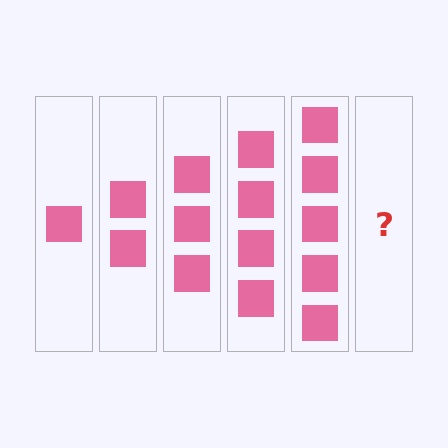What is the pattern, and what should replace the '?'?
The pattern is that each step adds one more square. The '?' should be 6 squares.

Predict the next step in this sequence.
The next step is 6 squares.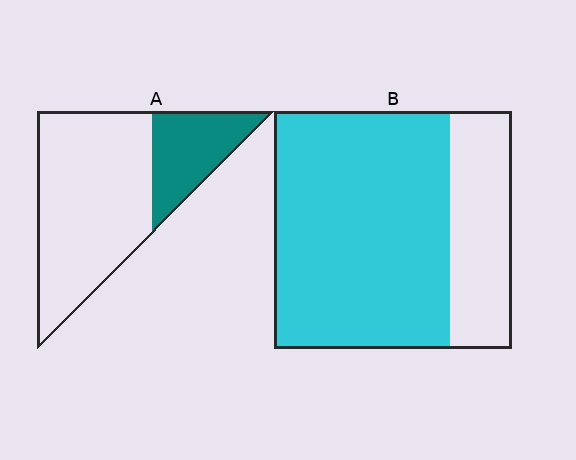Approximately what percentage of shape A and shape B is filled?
A is approximately 25% and B is approximately 75%.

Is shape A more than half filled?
No.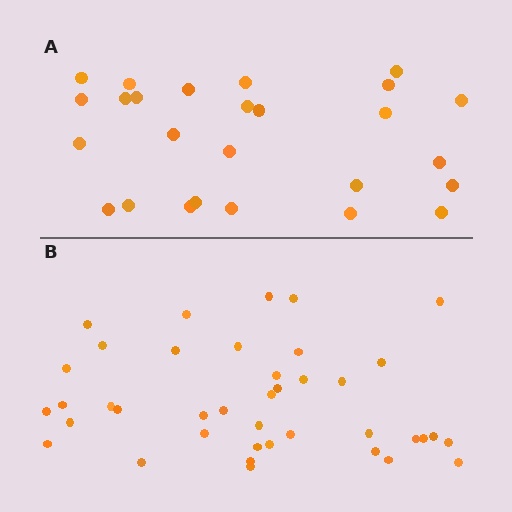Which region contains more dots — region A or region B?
Region B (the bottom region) has more dots.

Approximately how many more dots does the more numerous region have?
Region B has approximately 15 more dots than region A.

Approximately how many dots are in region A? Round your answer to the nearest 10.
About 30 dots. (The exact count is 26, which rounds to 30.)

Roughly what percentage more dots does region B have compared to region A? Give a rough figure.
About 55% more.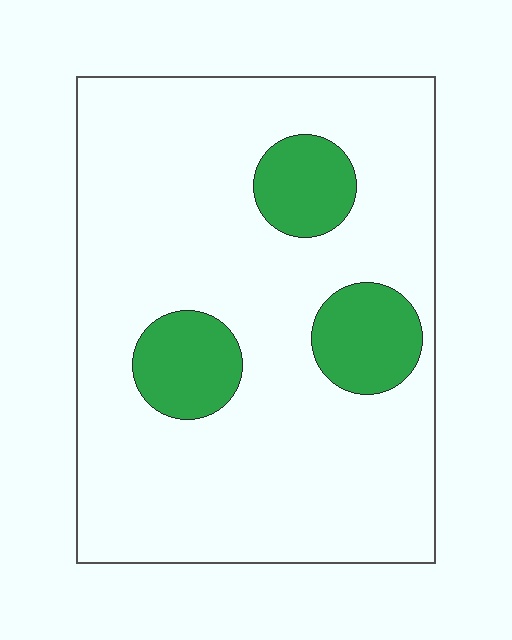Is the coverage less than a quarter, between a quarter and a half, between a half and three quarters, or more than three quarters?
Less than a quarter.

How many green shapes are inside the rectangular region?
3.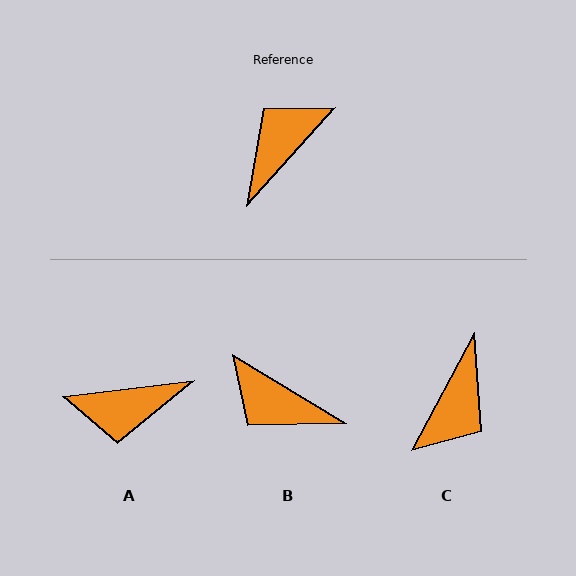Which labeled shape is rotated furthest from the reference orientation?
C, about 166 degrees away.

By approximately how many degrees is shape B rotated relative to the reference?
Approximately 101 degrees counter-clockwise.